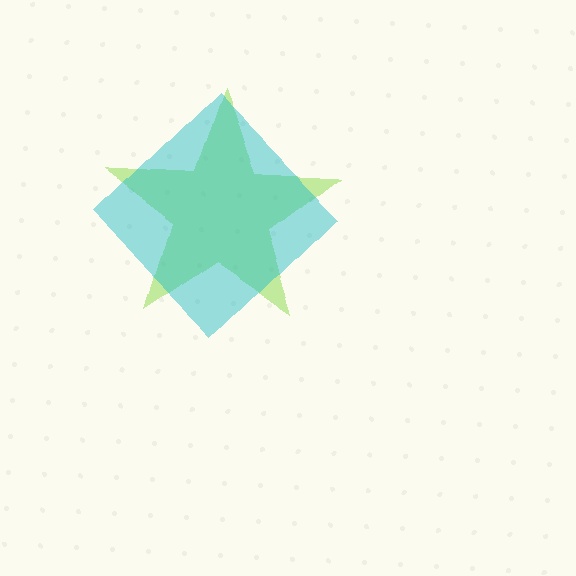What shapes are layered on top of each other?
The layered shapes are: a lime star, a cyan diamond.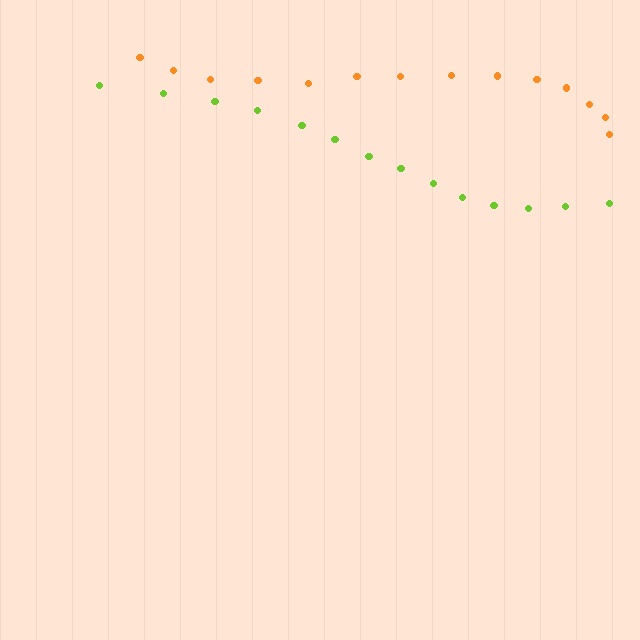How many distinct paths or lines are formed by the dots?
There are 2 distinct paths.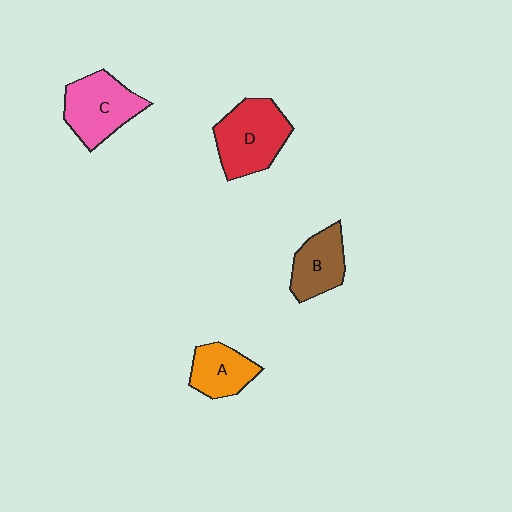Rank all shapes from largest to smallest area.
From largest to smallest: D (red), C (pink), B (brown), A (orange).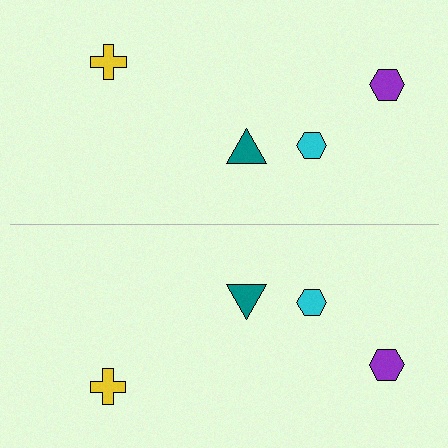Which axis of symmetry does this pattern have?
The pattern has a horizontal axis of symmetry running through the center of the image.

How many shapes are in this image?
There are 8 shapes in this image.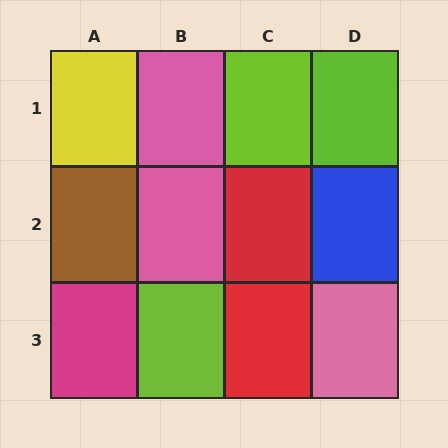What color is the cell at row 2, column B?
Pink.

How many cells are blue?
1 cell is blue.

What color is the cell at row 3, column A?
Magenta.